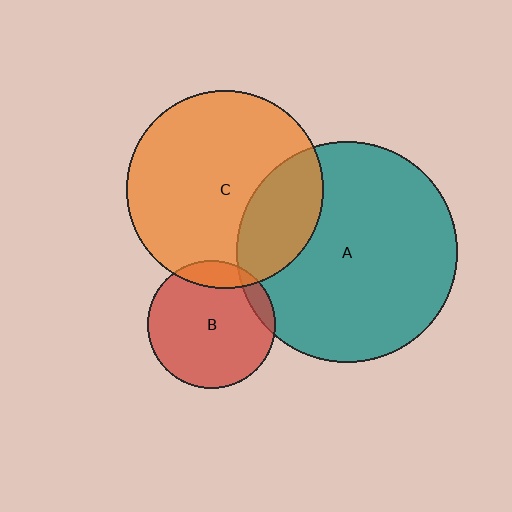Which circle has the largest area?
Circle A (teal).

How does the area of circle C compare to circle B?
Approximately 2.4 times.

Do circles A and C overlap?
Yes.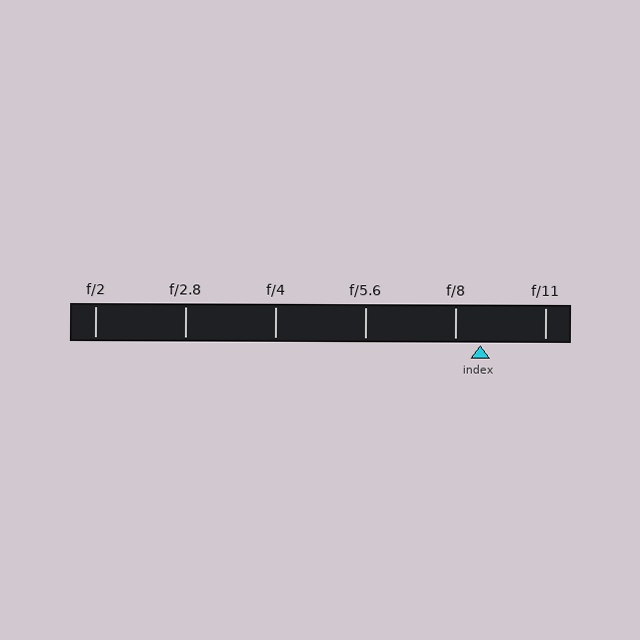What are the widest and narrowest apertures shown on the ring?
The widest aperture shown is f/2 and the narrowest is f/11.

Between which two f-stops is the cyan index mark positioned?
The index mark is between f/8 and f/11.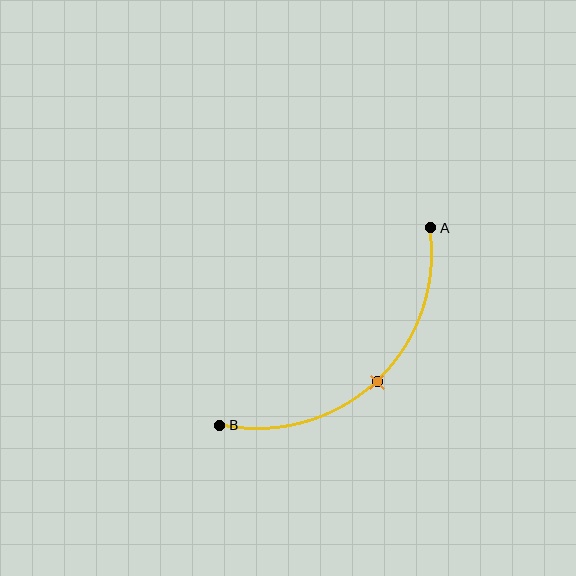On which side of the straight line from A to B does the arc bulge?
The arc bulges below and to the right of the straight line connecting A and B.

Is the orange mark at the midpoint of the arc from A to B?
Yes. The orange mark lies on the arc at equal arc-length from both A and B — it is the arc midpoint.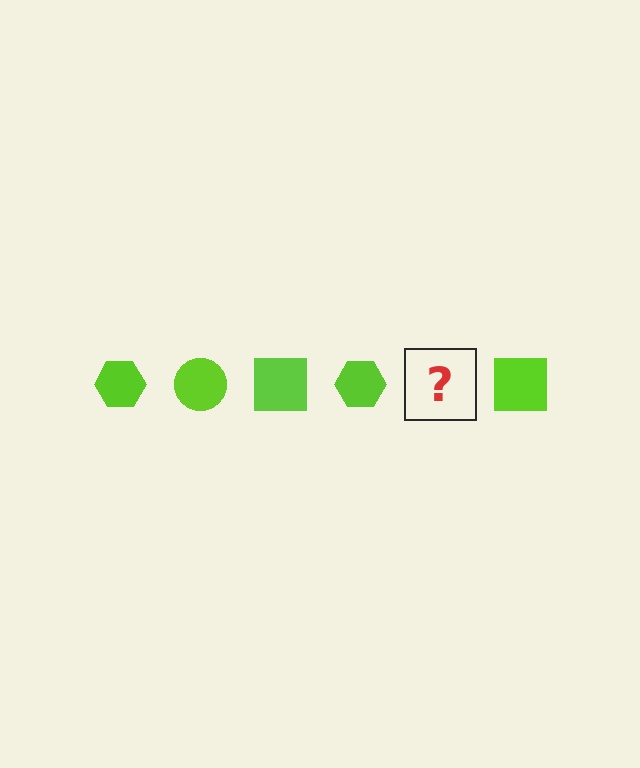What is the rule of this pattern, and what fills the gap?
The rule is that the pattern cycles through hexagon, circle, square shapes in lime. The gap should be filled with a lime circle.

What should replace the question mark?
The question mark should be replaced with a lime circle.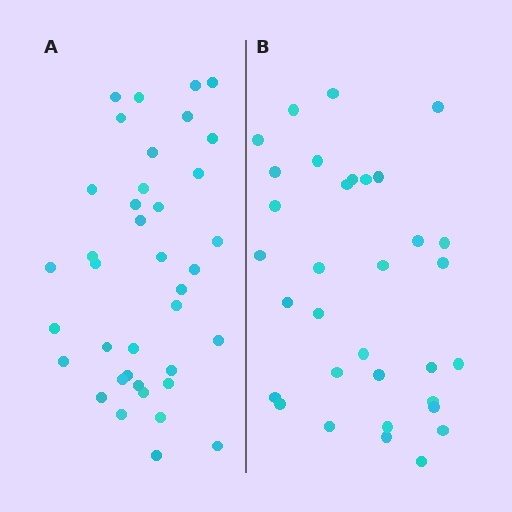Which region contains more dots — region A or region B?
Region A (the left region) has more dots.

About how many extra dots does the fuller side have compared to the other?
Region A has about 5 more dots than region B.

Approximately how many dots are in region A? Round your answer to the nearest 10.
About 40 dots. (The exact count is 38, which rounds to 40.)